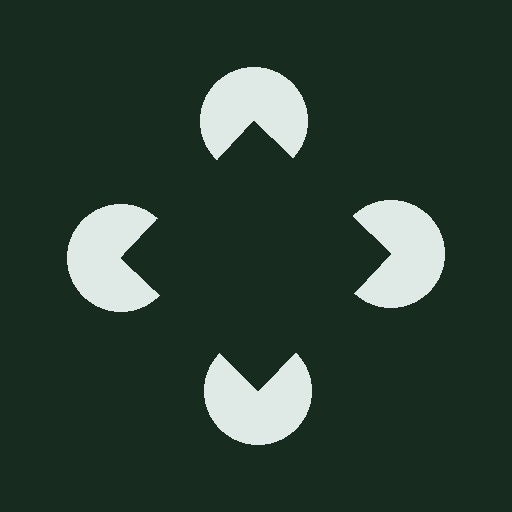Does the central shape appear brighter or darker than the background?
It typically appears slightly darker than the background, even though no actual brightness change is drawn.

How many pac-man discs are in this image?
There are 4 — one at each vertex of the illusory square.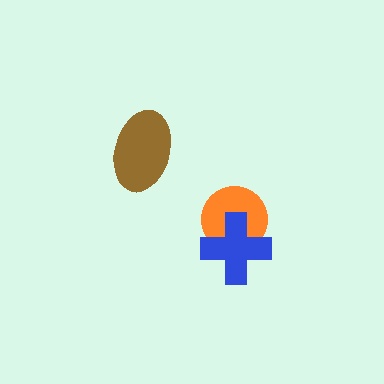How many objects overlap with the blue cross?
1 object overlaps with the blue cross.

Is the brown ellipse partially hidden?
No, no other shape covers it.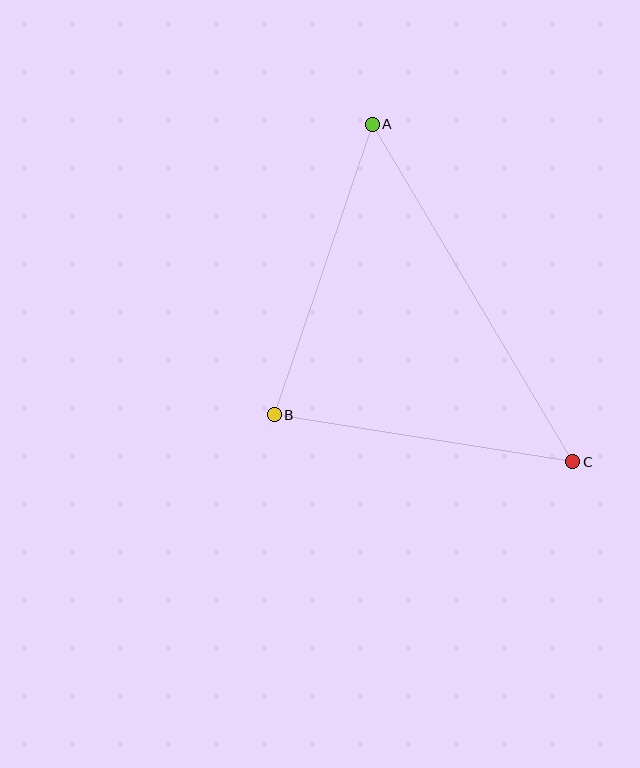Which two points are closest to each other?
Points B and C are closest to each other.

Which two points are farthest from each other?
Points A and C are farthest from each other.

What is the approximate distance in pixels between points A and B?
The distance between A and B is approximately 307 pixels.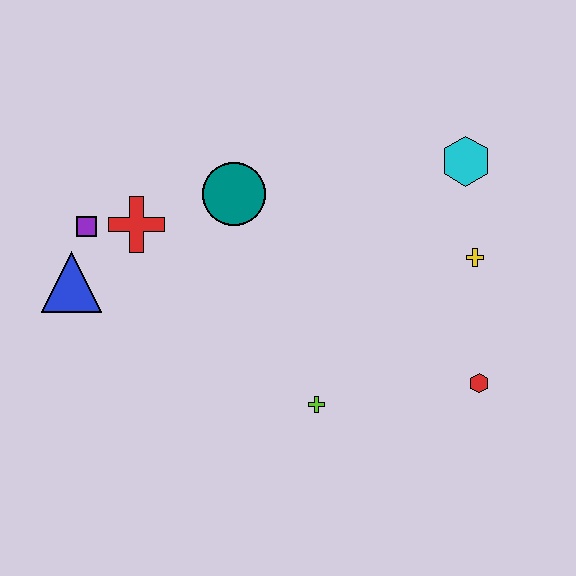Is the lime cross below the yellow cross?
Yes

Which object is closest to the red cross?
The purple square is closest to the red cross.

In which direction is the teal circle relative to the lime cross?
The teal circle is above the lime cross.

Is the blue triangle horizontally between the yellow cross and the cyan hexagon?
No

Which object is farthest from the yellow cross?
The blue triangle is farthest from the yellow cross.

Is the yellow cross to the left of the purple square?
No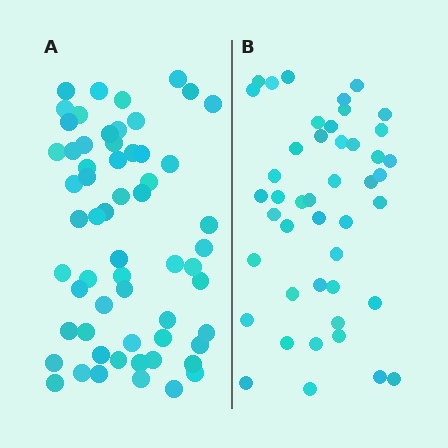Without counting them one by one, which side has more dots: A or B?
Region A (the left region) has more dots.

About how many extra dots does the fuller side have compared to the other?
Region A has approximately 15 more dots than region B.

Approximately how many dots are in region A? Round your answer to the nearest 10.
About 60 dots.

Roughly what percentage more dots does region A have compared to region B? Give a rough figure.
About 35% more.